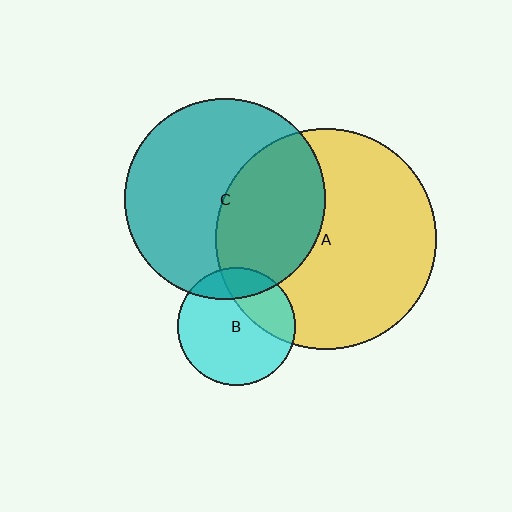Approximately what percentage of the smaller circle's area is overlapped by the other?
Approximately 40%.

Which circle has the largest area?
Circle A (yellow).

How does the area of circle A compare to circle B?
Approximately 3.5 times.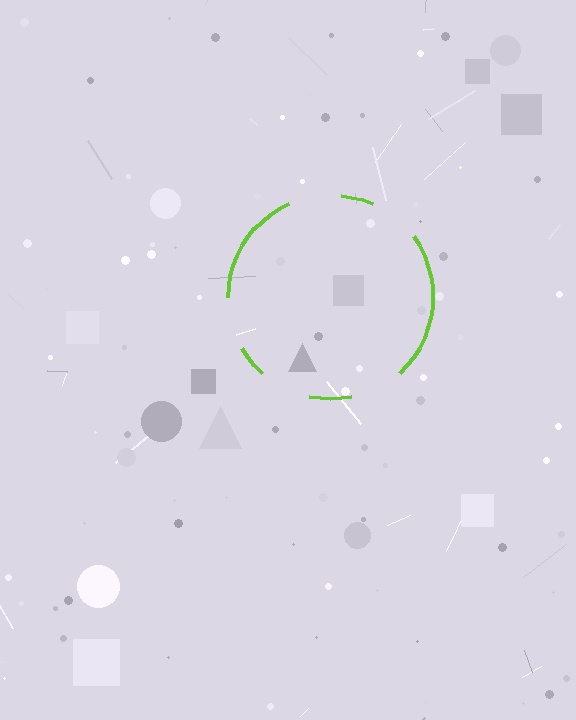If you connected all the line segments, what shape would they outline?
They would outline a circle.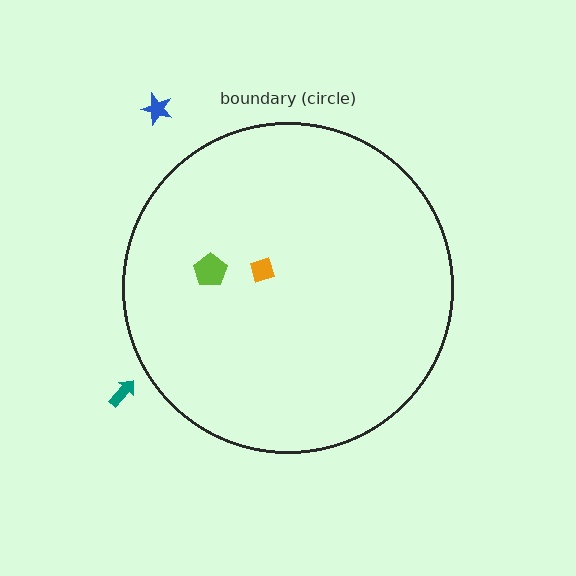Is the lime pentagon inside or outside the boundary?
Inside.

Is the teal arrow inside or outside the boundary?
Outside.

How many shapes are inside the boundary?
2 inside, 2 outside.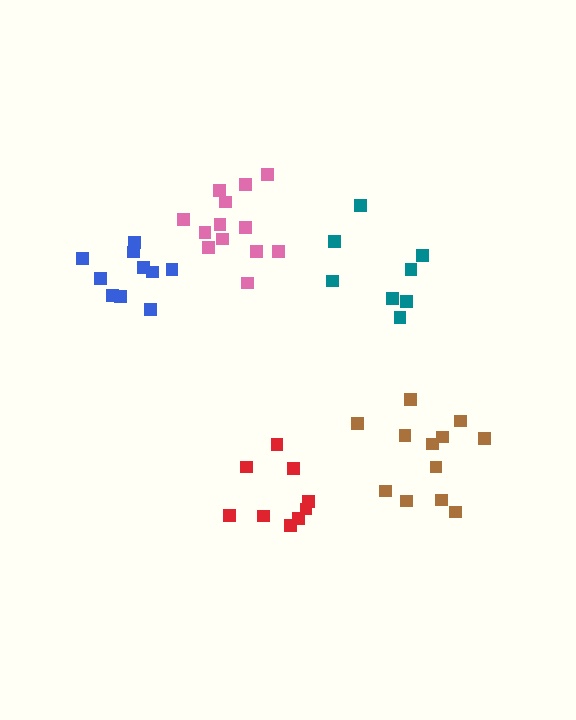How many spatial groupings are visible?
There are 5 spatial groupings.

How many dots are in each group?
Group 1: 9 dots, Group 2: 13 dots, Group 3: 10 dots, Group 4: 8 dots, Group 5: 12 dots (52 total).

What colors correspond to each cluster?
The clusters are colored: red, pink, blue, teal, brown.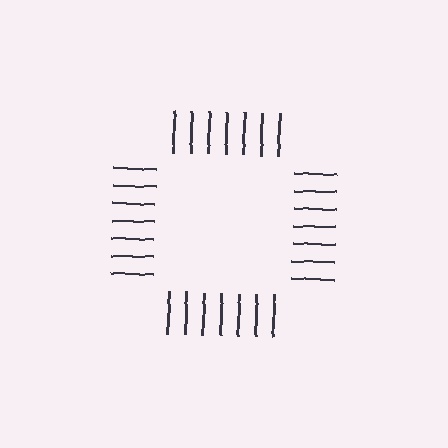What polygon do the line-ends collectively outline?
An illusory square — the line segments terminate on its edges but no continuous stroke is drawn.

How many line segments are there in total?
28 — 7 along each of the 4 edges.